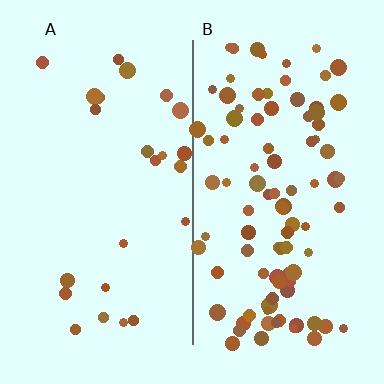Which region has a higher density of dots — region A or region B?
B (the right).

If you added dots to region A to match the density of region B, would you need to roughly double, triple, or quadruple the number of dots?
Approximately quadruple.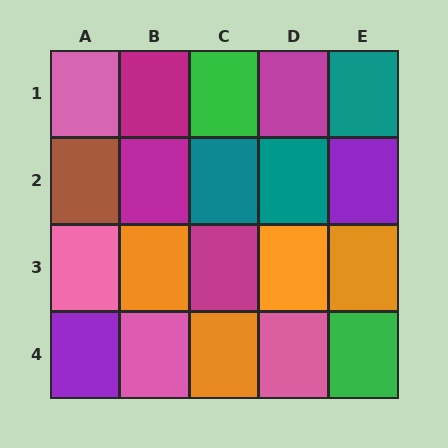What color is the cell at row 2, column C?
Teal.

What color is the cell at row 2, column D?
Teal.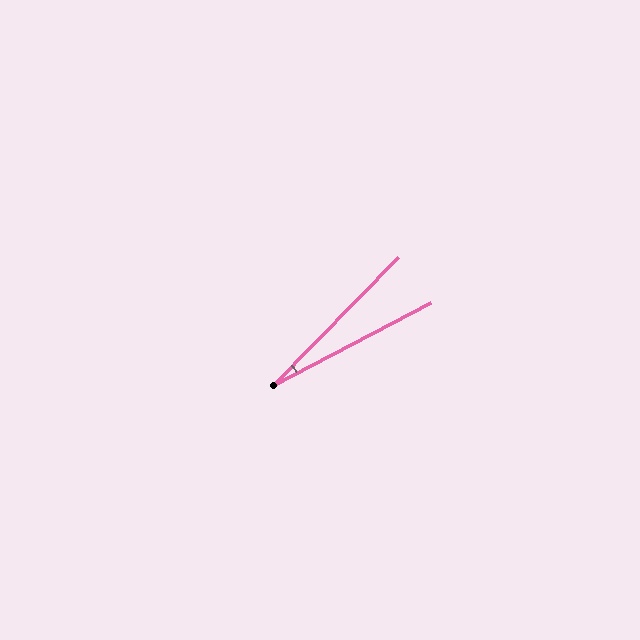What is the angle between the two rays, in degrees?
Approximately 18 degrees.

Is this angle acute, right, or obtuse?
It is acute.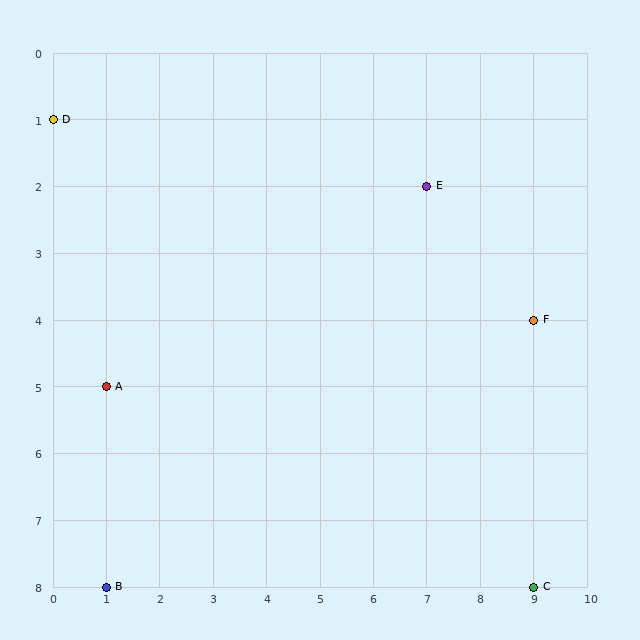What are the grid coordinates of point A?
Point A is at grid coordinates (1, 5).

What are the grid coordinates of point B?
Point B is at grid coordinates (1, 8).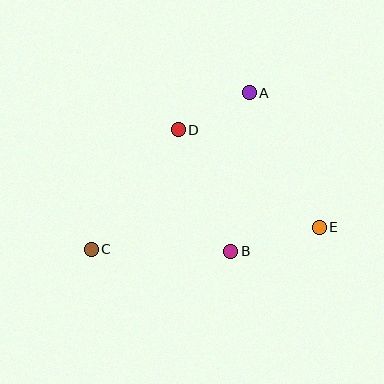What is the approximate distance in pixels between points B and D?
The distance between B and D is approximately 132 pixels.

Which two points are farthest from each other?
Points C and E are farthest from each other.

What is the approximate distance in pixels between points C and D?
The distance between C and D is approximately 148 pixels.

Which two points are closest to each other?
Points A and D are closest to each other.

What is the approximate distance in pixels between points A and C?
The distance between A and C is approximately 223 pixels.